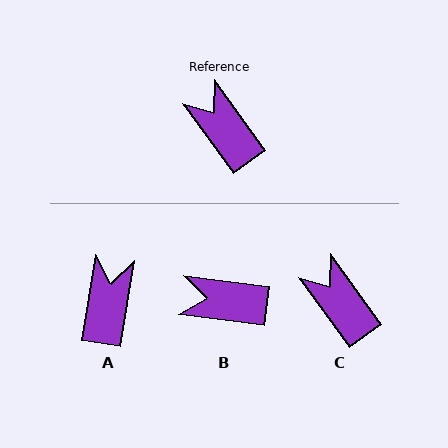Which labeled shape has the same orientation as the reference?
C.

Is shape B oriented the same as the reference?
No, it is off by about 46 degrees.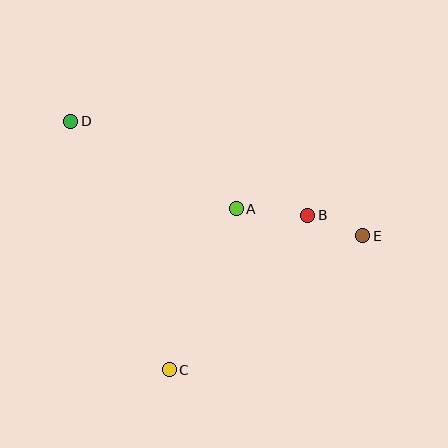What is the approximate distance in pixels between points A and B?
The distance between A and B is approximately 72 pixels.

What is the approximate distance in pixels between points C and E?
The distance between C and E is approximately 236 pixels.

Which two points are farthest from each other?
Points D and E are farthest from each other.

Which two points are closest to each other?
Points B and E are closest to each other.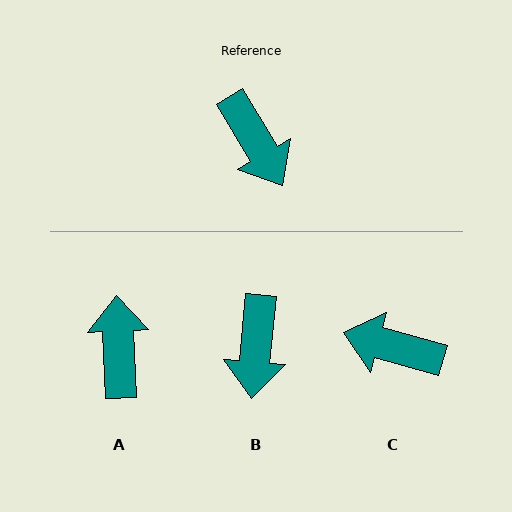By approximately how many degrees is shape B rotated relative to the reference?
Approximately 36 degrees clockwise.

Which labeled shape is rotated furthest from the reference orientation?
A, about 152 degrees away.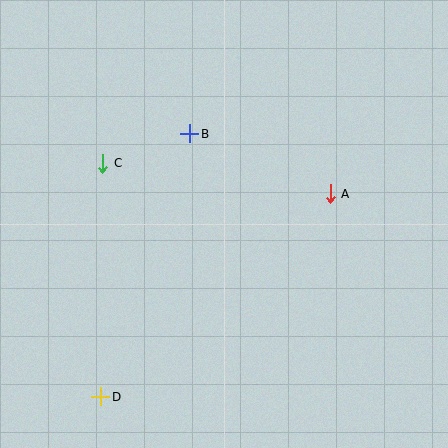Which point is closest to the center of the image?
Point B at (190, 134) is closest to the center.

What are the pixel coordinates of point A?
Point A is at (330, 194).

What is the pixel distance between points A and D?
The distance between A and D is 306 pixels.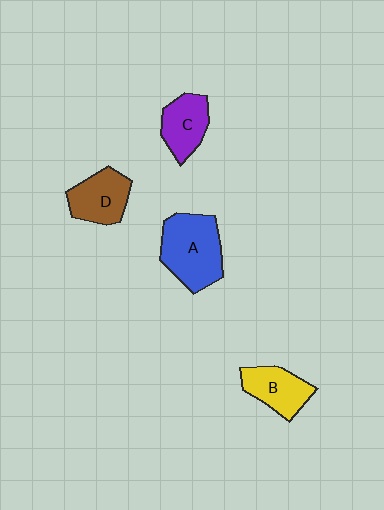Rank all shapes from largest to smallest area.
From largest to smallest: A (blue), D (brown), B (yellow), C (purple).